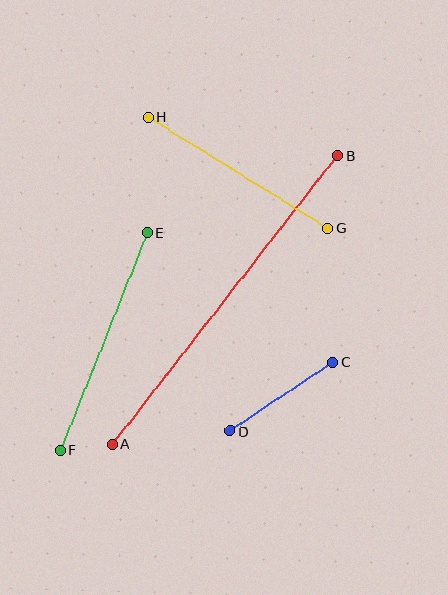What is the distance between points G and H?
The distance is approximately 211 pixels.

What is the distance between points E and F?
The distance is approximately 234 pixels.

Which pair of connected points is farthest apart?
Points A and B are farthest apart.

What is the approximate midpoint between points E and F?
The midpoint is at approximately (104, 341) pixels.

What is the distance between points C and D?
The distance is approximately 124 pixels.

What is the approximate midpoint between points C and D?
The midpoint is at approximately (282, 396) pixels.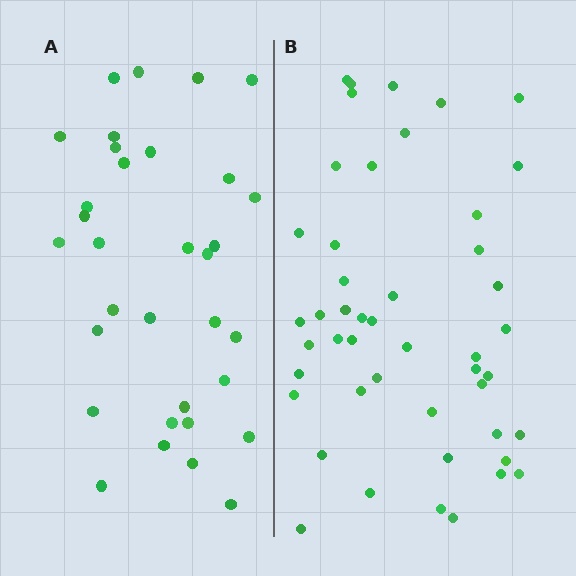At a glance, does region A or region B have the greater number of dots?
Region B (the right region) has more dots.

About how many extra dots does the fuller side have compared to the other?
Region B has approximately 15 more dots than region A.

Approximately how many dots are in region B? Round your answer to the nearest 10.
About 50 dots. (The exact count is 47, which rounds to 50.)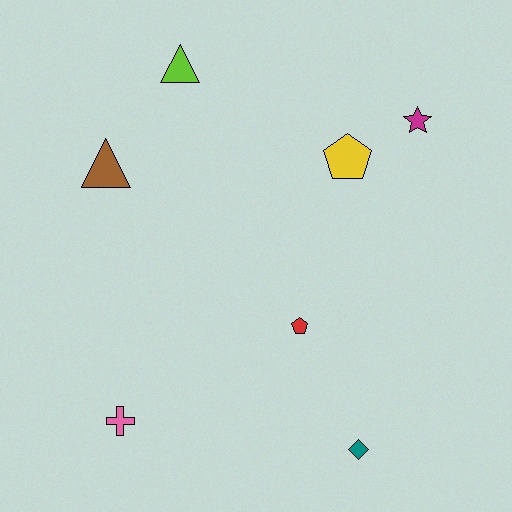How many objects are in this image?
There are 7 objects.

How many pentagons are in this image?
There are 2 pentagons.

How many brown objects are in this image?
There is 1 brown object.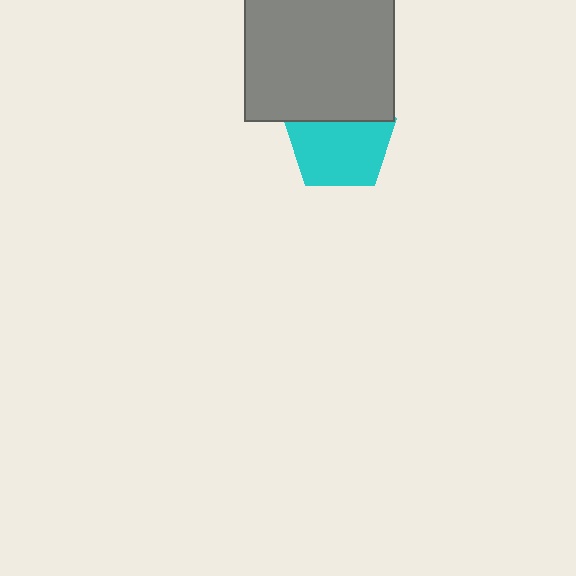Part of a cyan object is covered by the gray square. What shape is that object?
It is a pentagon.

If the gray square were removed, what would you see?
You would see the complete cyan pentagon.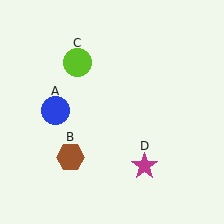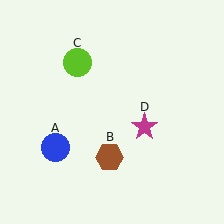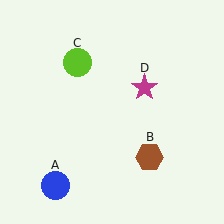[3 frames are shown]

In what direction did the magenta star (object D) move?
The magenta star (object D) moved up.